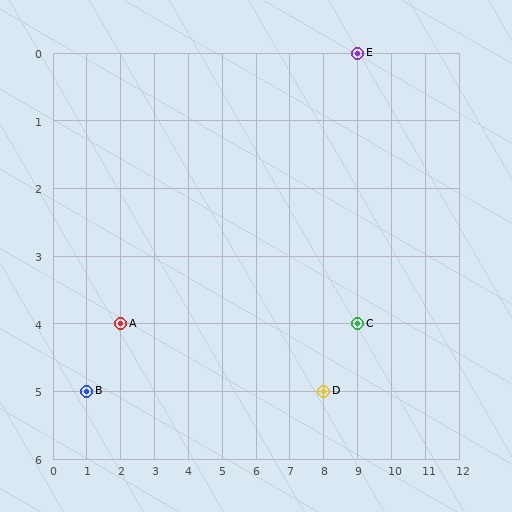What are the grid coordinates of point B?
Point B is at grid coordinates (1, 5).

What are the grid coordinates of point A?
Point A is at grid coordinates (2, 4).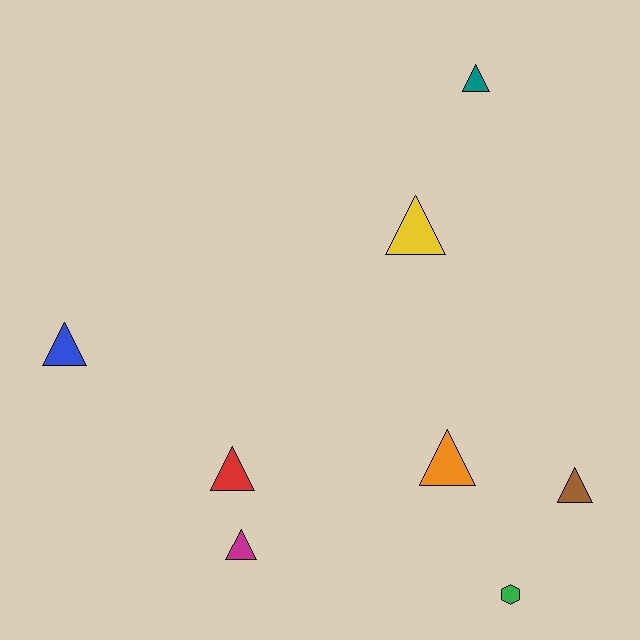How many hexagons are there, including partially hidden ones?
There is 1 hexagon.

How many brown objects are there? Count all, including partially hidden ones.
There is 1 brown object.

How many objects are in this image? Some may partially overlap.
There are 8 objects.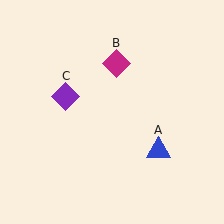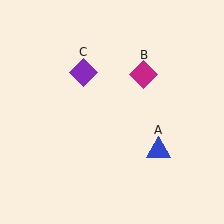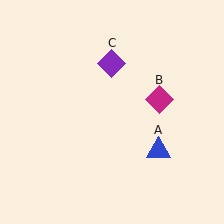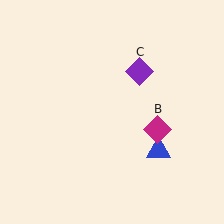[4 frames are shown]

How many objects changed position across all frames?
2 objects changed position: magenta diamond (object B), purple diamond (object C).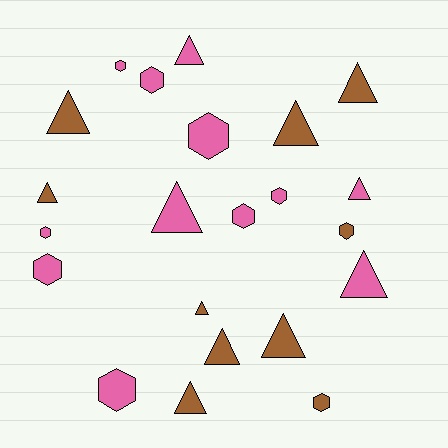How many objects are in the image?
There are 22 objects.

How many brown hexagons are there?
There are 2 brown hexagons.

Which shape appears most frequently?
Triangle, with 12 objects.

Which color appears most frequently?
Pink, with 12 objects.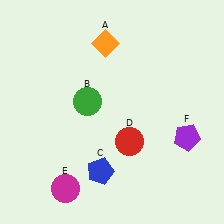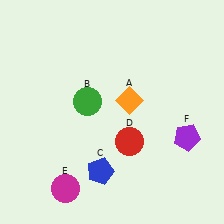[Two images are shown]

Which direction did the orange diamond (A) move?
The orange diamond (A) moved down.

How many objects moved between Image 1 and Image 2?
1 object moved between the two images.